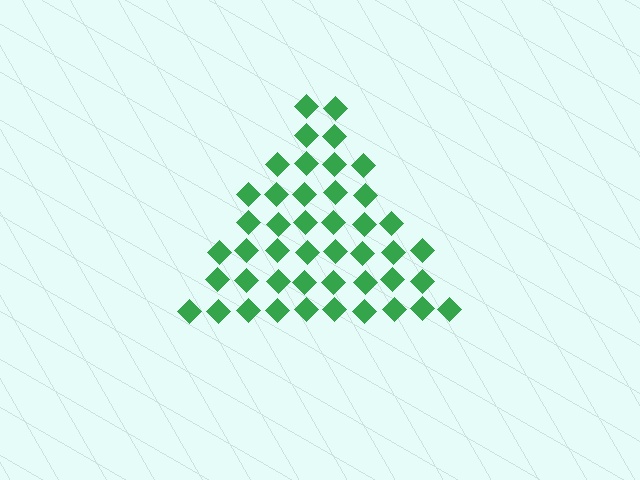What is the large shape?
The large shape is a triangle.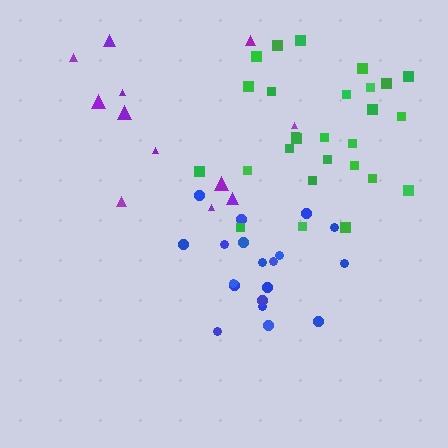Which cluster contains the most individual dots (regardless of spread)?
Green (27).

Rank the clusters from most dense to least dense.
blue, green, purple.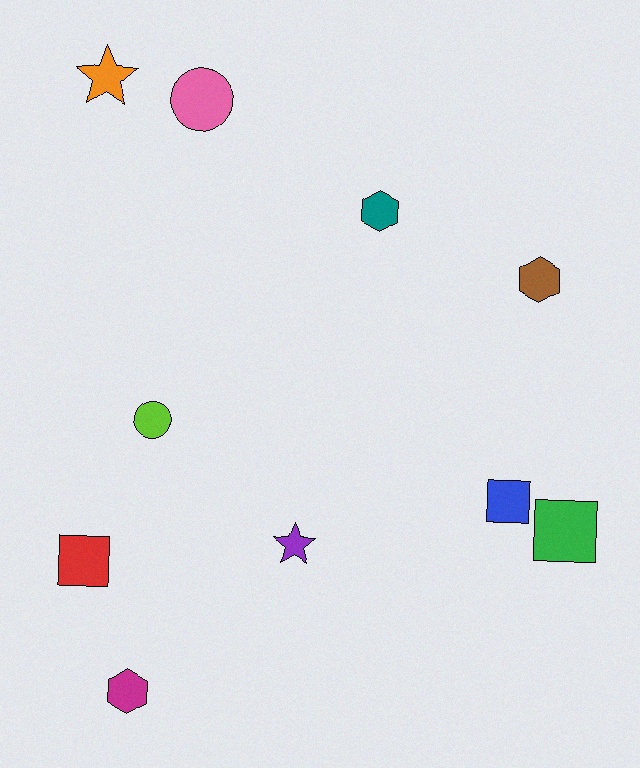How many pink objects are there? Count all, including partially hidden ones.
There is 1 pink object.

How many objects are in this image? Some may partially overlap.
There are 10 objects.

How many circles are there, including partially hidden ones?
There are 2 circles.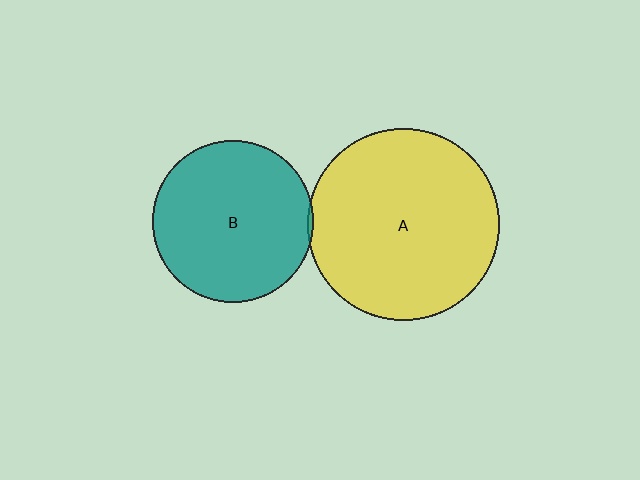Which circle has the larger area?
Circle A (yellow).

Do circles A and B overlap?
Yes.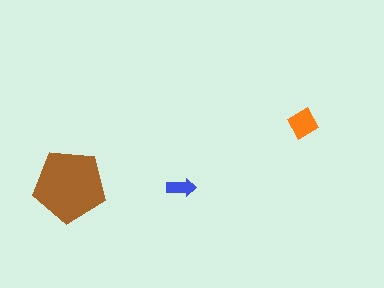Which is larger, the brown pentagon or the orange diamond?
The brown pentagon.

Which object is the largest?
The brown pentagon.